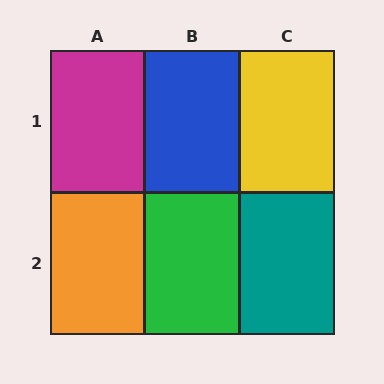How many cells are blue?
1 cell is blue.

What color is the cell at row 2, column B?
Green.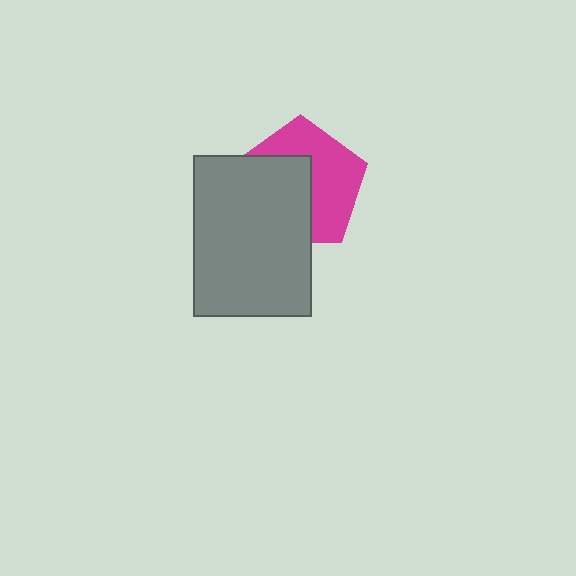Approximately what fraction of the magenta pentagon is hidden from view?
Roughly 49% of the magenta pentagon is hidden behind the gray rectangle.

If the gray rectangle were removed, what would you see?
You would see the complete magenta pentagon.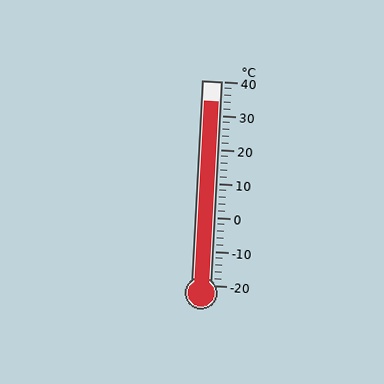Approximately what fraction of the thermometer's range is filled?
The thermometer is filled to approximately 90% of its range.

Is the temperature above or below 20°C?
The temperature is above 20°C.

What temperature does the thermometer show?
The thermometer shows approximately 34°C.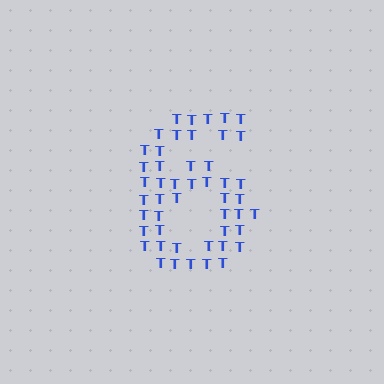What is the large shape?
The large shape is the digit 6.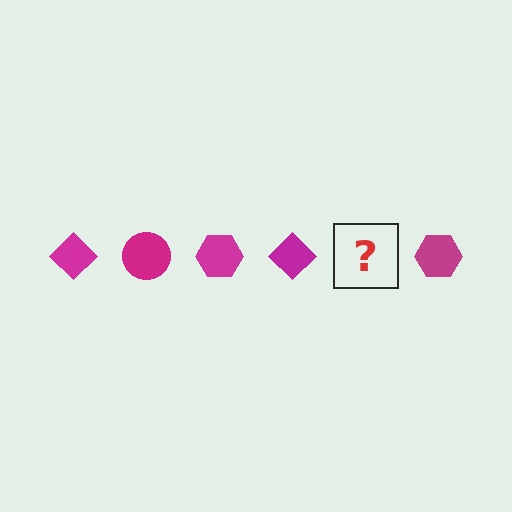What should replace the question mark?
The question mark should be replaced with a magenta circle.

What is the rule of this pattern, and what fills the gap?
The rule is that the pattern cycles through diamond, circle, hexagon shapes in magenta. The gap should be filled with a magenta circle.